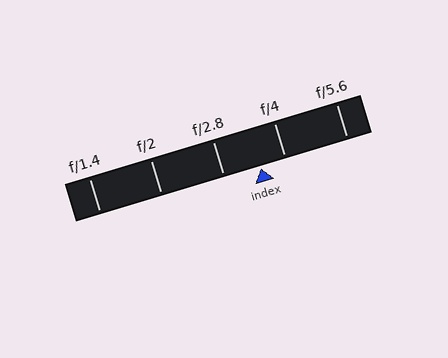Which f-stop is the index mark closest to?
The index mark is closest to f/4.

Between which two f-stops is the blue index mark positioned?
The index mark is between f/2.8 and f/4.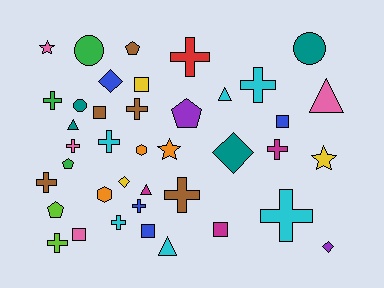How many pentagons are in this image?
There are 4 pentagons.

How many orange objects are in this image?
There are 3 orange objects.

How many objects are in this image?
There are 40 objects.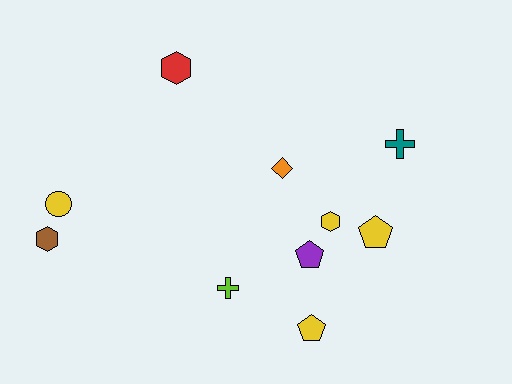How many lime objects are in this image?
There is 1 lime object.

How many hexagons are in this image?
There are 3 hexagons.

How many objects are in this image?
There are 10 objects.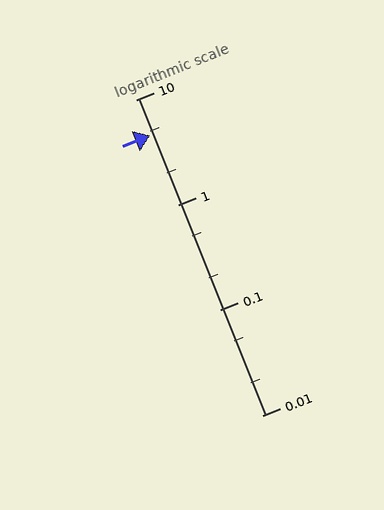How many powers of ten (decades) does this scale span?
The scale spans 3 decades, from 0.01 to 10.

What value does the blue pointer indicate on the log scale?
The pointer indicates approximately 4.6.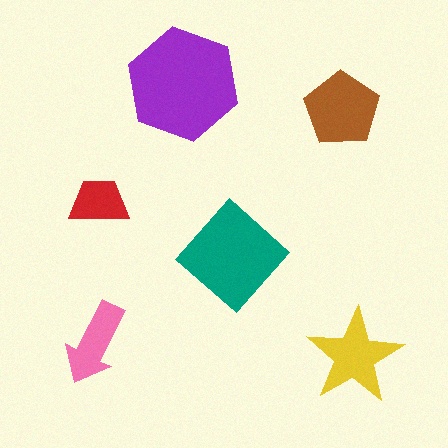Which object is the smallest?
The red trapezoid.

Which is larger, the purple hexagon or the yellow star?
The purple hexagon.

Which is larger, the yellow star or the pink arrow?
The yellow star.